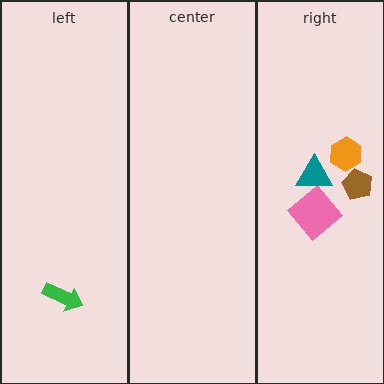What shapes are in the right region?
The orange hexagon, the brown pentagon, the pink diamond, the teal triangle.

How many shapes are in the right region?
4.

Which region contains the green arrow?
The left region.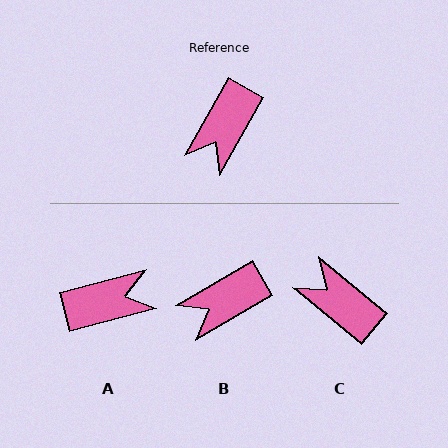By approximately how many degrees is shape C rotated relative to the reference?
Approximately 101 degrees clockwise.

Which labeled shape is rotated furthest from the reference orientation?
A, about 134 degrees away.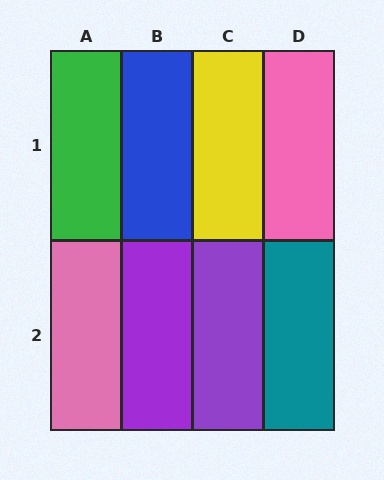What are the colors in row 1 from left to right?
Green, blue, yellow, pink.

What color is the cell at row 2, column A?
Pink.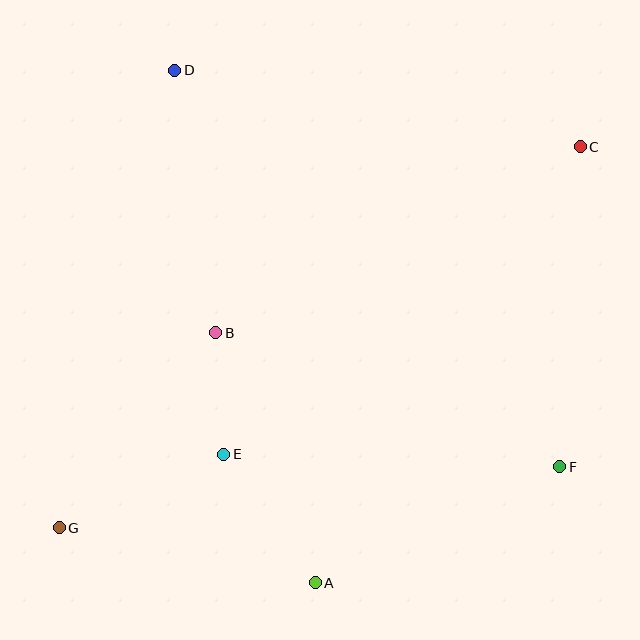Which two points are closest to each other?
Points B and E are closest to each other.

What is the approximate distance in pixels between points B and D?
The distance between B and D is approximately 265 pixels.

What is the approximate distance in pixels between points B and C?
The distance between B and C is approximately 409 pixels.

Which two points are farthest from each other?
Points C and G are farthest from each other.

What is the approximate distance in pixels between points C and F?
The distance between C and F is approximately 321 pixels.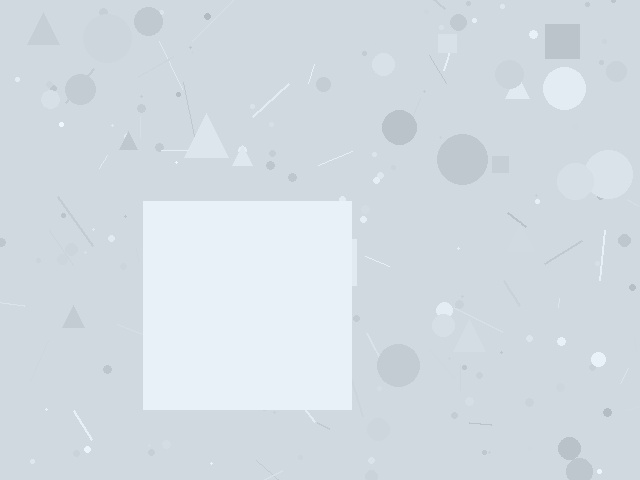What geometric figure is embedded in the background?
A square is embedded in the background.